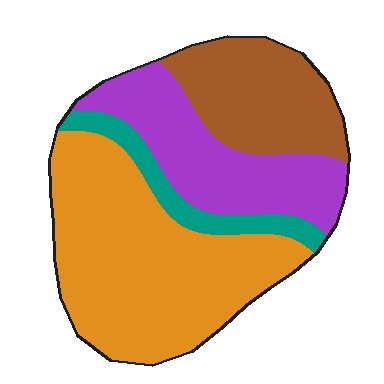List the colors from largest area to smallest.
From largest to smallest: orange, purple, brown, teal.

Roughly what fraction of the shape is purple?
Purple covers about 25% of the shape.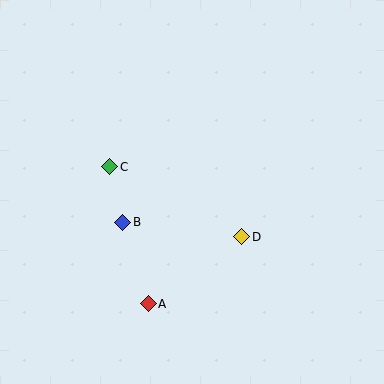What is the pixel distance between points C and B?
The distance between C and B is 57 pixels.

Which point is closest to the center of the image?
Point D at (242, 237) is closest to the center.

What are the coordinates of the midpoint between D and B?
The midpoint between D and B is at (182, 229).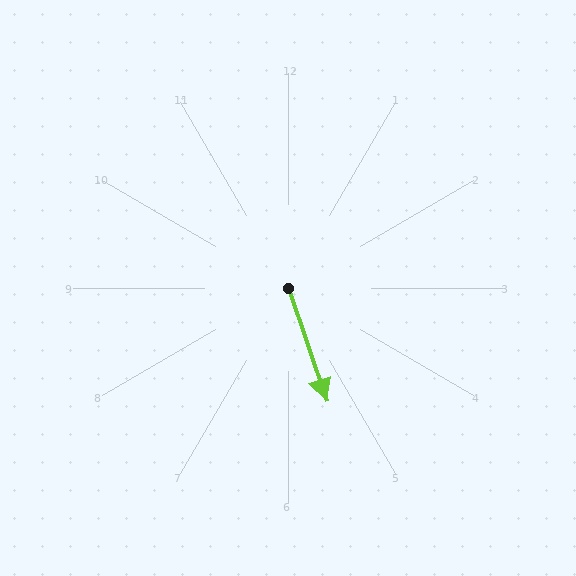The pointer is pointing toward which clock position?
Roughly 5 o'clock.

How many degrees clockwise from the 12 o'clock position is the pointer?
Approximately 161 degrees.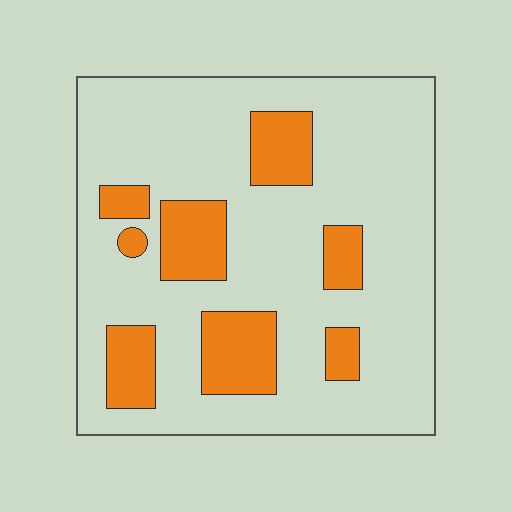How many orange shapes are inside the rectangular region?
8.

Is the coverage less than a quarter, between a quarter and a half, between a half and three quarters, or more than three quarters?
Less than a quarter.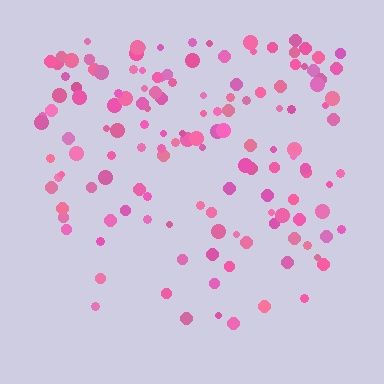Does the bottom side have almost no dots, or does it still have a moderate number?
Still a moderate number, just noticeably fewer than the top.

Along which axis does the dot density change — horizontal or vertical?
Vertical.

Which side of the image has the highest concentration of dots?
The top.